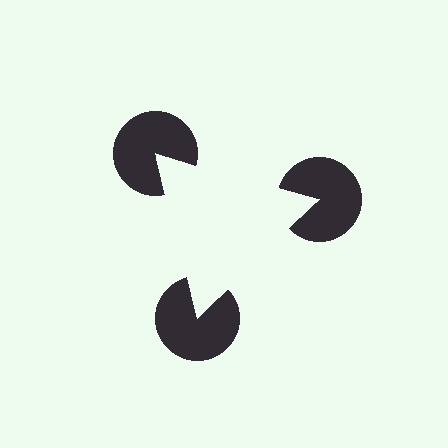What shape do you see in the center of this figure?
An illusory triangle — its edges are inferred from the aligned wedge cuts in the pac-man discs, not physically drawn.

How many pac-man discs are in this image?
There are 3 — one at each vertex of the illusory triangle.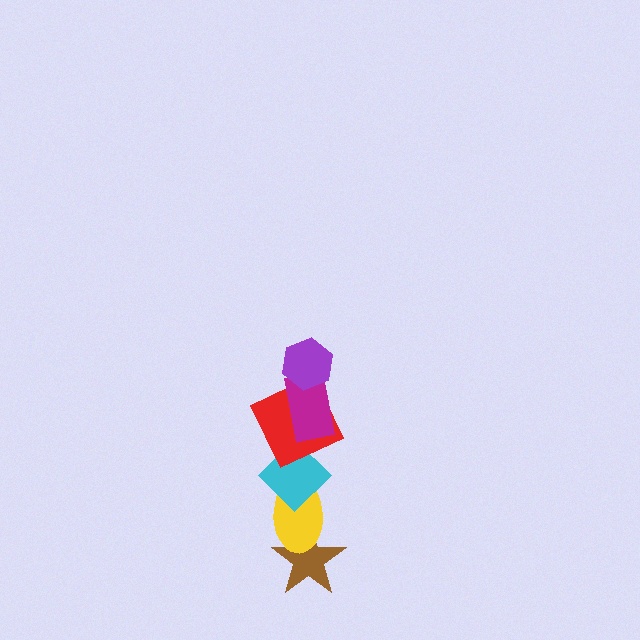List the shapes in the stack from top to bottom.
From top to bottom: the purple hexagon, the magenta rectangle, the red square, the cyan diamond, the yellow ellipse, the brown star.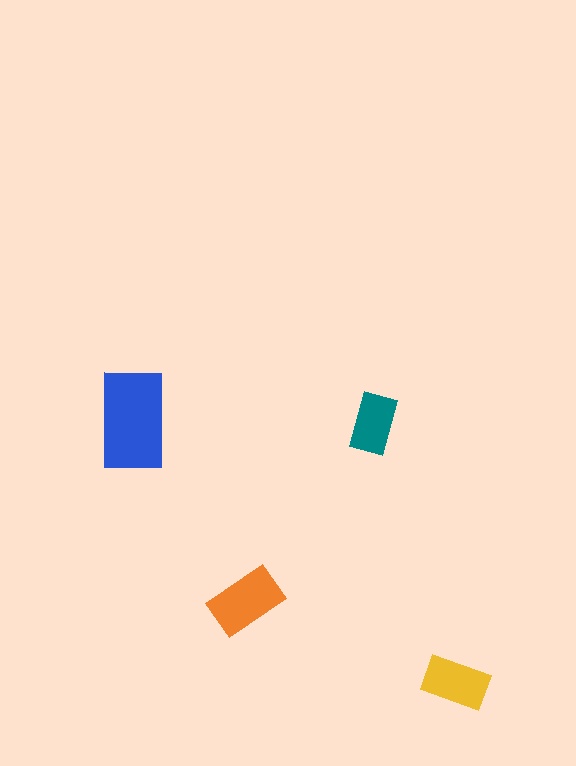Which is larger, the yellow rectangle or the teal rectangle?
The yellow one.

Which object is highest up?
The blue rectangle is topmost.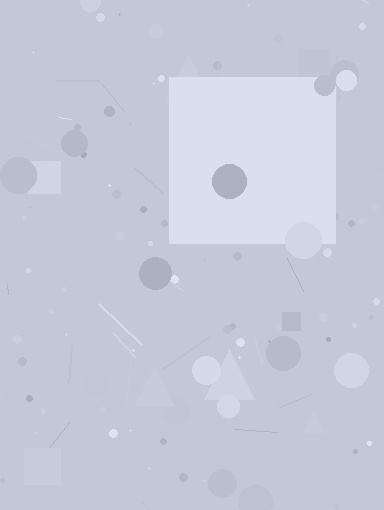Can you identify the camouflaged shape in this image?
The camouflaged shape is a square.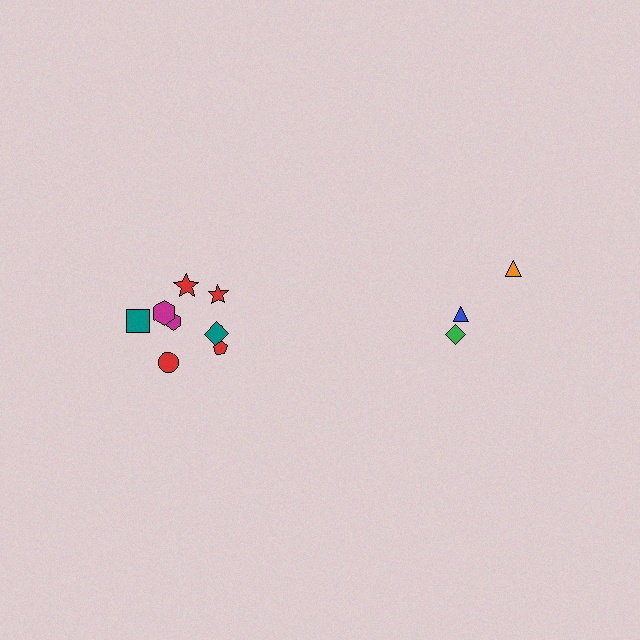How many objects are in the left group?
There are 8 objects.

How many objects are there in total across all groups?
There are 11 objects.